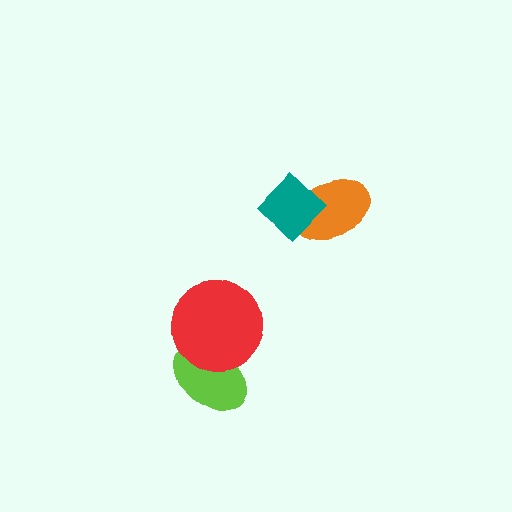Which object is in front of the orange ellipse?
The teal diamond is in front of the orange ellipse.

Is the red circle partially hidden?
No, no other shape covers it.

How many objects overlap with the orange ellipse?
1 object overlaps with the orange ellipse.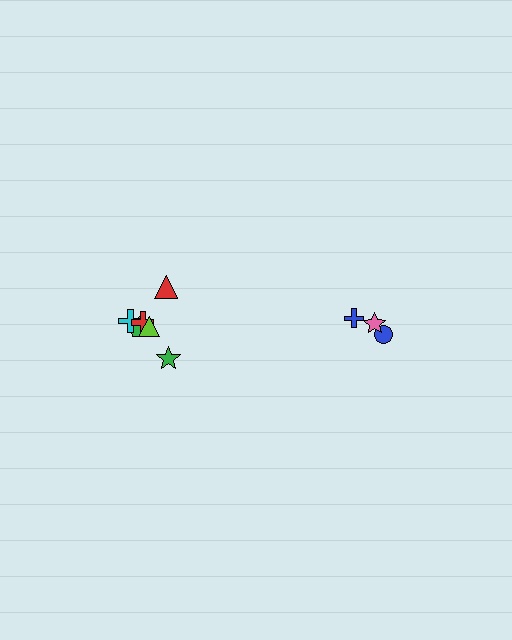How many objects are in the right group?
There are 3 objects.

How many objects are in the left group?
There are 6 objects.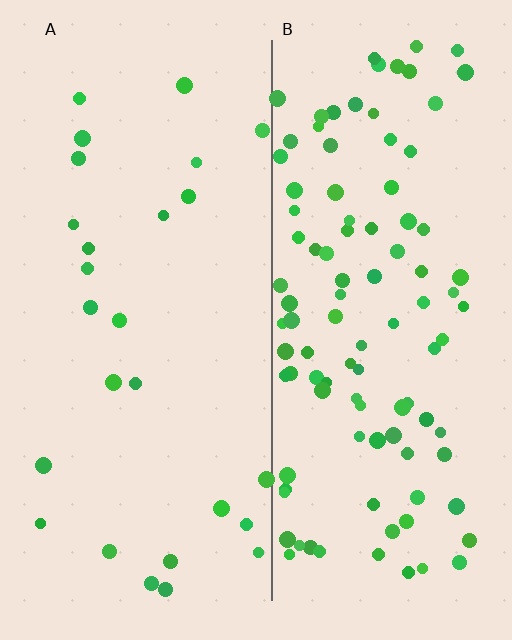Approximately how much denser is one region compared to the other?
Approximately 4.0× — region B over region A.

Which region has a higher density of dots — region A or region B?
B (the right).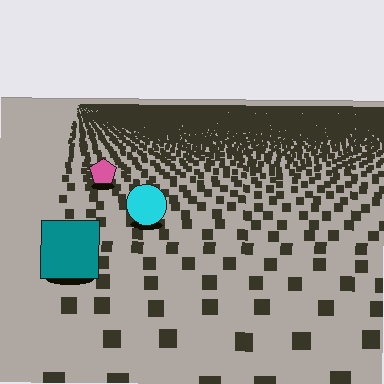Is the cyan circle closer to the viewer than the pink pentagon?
Yes. The cyan circle is closer — you can tell from the texture gradient: the ground texture is coarser near it.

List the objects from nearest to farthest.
From nearest to farthest: the teal square, the cyan circle, the pink pentagon.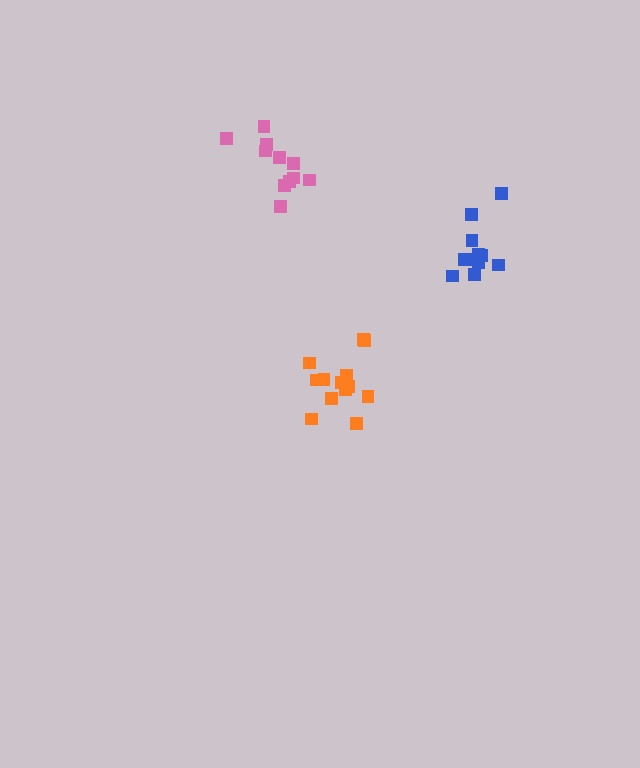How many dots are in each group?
Group 1: 13 dots, Group 2: 11 dots, Group 3: 11 dots (35 total).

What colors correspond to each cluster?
The clusters are colored: orange, pink, blue.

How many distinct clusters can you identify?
There are 3 distinct clusters.